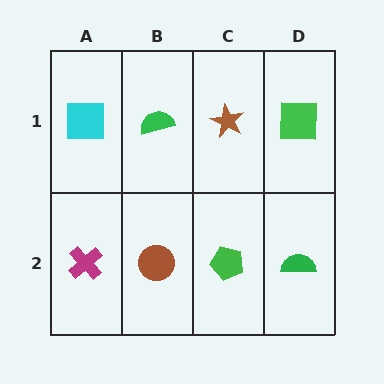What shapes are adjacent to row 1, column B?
A brown circle (row 2, column B), a cyan square (row 1, column A), a brown star (row 1, column C).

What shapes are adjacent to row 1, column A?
A magenta cross (row 2, column A), a green semicircle (row 1, column B).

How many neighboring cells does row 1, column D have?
2.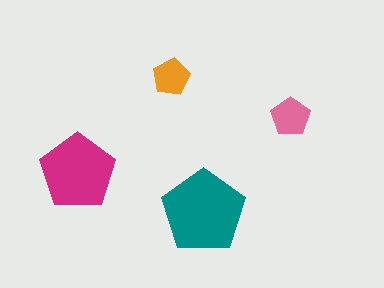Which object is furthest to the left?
The magenta pentagon is leftmost.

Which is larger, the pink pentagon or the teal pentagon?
The teal one.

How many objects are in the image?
There are 4 objects in the image.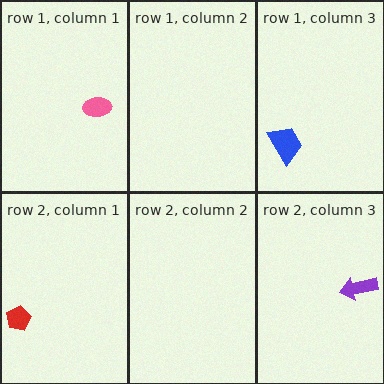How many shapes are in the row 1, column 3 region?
1.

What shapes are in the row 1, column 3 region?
The blue trapezoid.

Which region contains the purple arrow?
The row 2, column 3 region.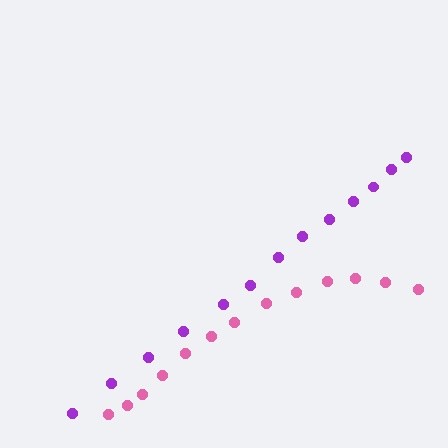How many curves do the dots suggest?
There are 2 distinct paths.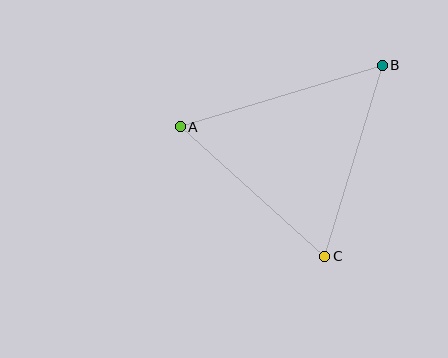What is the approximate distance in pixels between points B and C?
The distance between B and C is approximately 200 pixels.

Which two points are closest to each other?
Points A and C are closest to each other.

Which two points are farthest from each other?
Points A and B are farthest from each other.